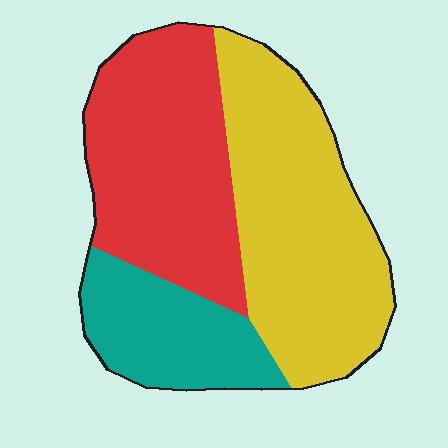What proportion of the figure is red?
Red covers roughly 35% of the figure.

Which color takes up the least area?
Teal, at roughly 20%.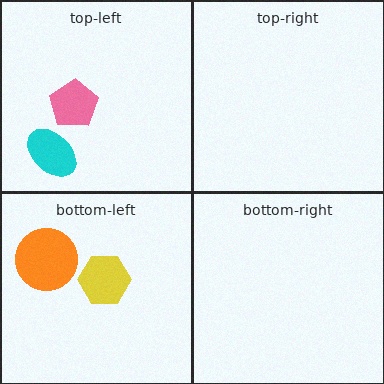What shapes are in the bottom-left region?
The orange circle, the yellow hexagon.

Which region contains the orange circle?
The bottom-left region.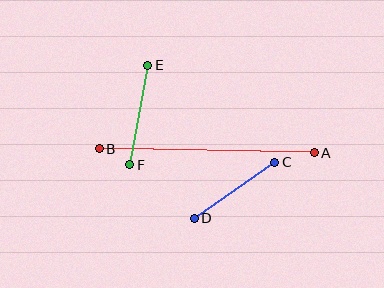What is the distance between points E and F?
The distance is approximately 101 pixels.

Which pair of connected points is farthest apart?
Points A and B are farthest apart.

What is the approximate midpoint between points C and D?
The midpoint is at approximately (235, 190) pixels.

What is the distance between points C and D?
The distance is approximately 98 pixels.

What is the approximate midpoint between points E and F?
The midpoint is at approximately (139, 115) pixels.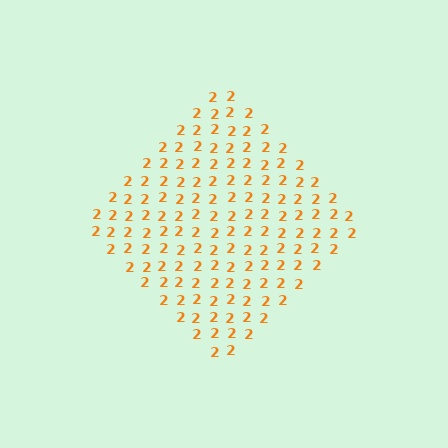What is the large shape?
The large shape is a diamond.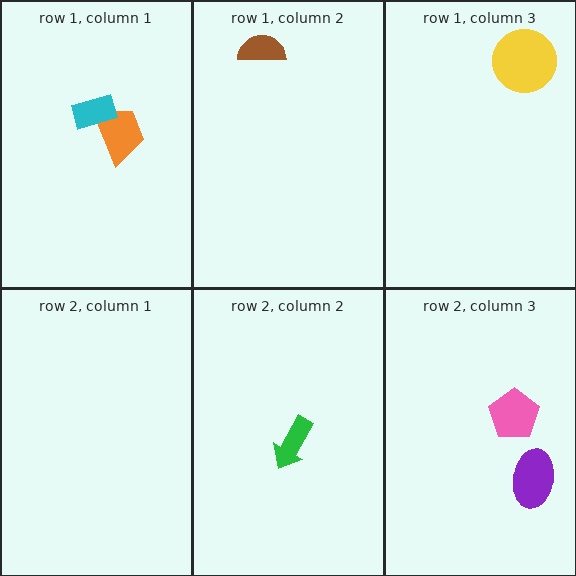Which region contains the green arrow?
The row 2, column 2 region.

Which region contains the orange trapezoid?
The row 1, column 1 region.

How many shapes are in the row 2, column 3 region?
2.